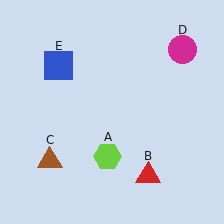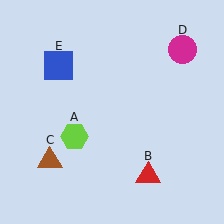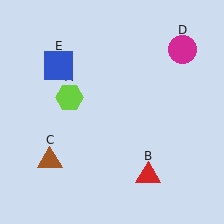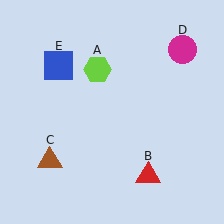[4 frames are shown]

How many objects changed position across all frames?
1 object changed position: lime hexagon (object A).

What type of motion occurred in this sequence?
The lime hexagon (object A) rotated clockwise around the center of the scene.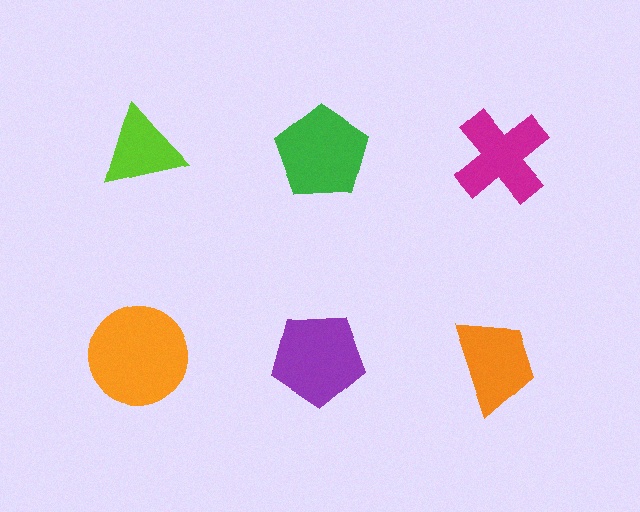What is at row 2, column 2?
A purple pentagon.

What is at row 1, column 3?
A magenta cross.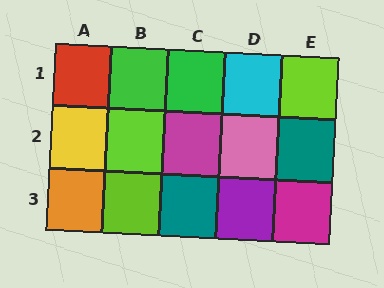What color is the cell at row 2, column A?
Yellow.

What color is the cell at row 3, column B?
Lime.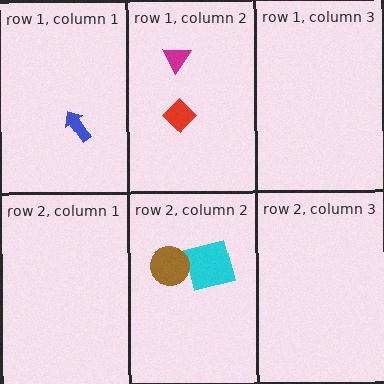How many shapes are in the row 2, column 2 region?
2.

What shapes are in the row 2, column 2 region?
The cyan square, the brown circle.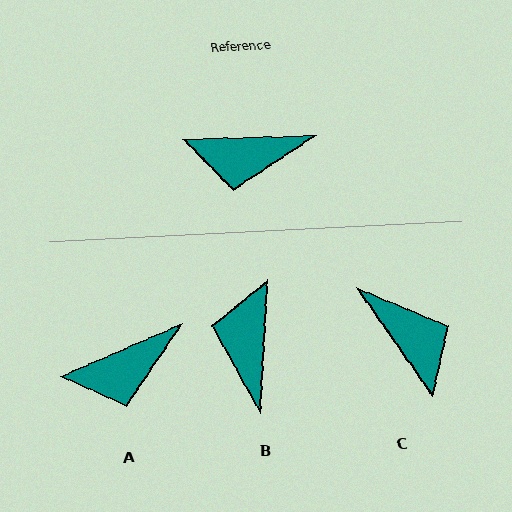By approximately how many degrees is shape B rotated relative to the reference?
Approximately 95 degrees clockwise.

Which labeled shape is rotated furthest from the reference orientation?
C, about 124 degrees away.